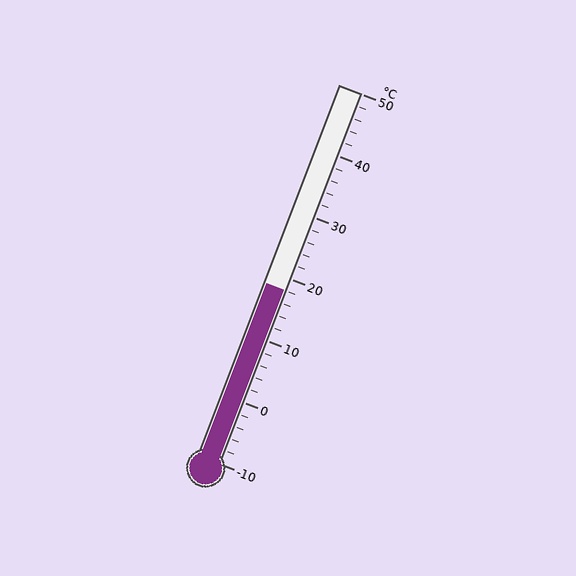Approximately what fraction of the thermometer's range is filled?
The thermometer is filled to approximately 45% of its range.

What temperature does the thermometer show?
The thermometer shows approximately 18°C.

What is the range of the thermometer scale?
The thermometer scale ranges from -10°C to 50°C.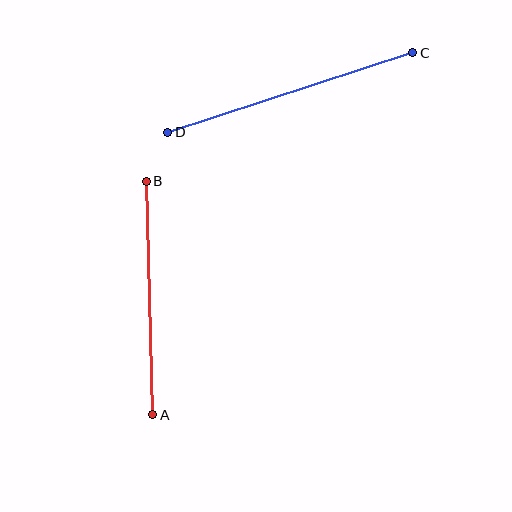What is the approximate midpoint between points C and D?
The midpoint is at approximately (290, 93) pixels.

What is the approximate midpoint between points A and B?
The midpoint is at approximately (150, 298) pixels.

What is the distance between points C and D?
The distance is approximately 257 pixels.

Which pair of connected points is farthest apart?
Points C and D are farthest apart.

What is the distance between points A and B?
The distance is approximately 234 pixels.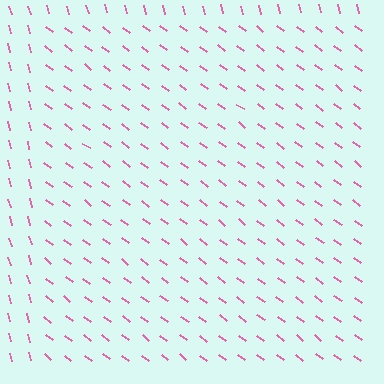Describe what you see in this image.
The image is filled with small pink line segments. A rectangle region in the image has lines oriented differently from the surrounding lines, creating a visible texture boundary.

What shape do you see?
I see a rectangle.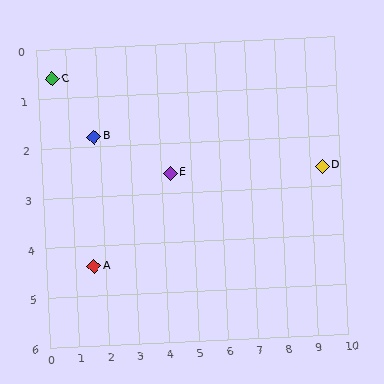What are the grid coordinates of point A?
Point A is at approximately (1.6, 4.4).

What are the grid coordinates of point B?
Point B is at approximately (1.8, 1.8).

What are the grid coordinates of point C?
Point C is at approximately (0.5, 0.6).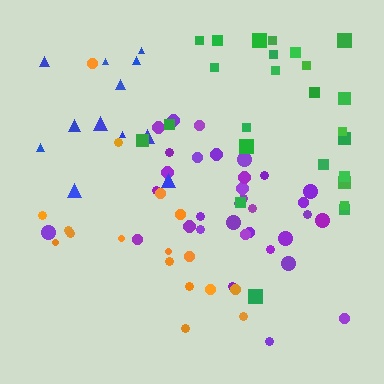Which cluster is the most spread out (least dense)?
Blue.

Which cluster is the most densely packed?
Purple.